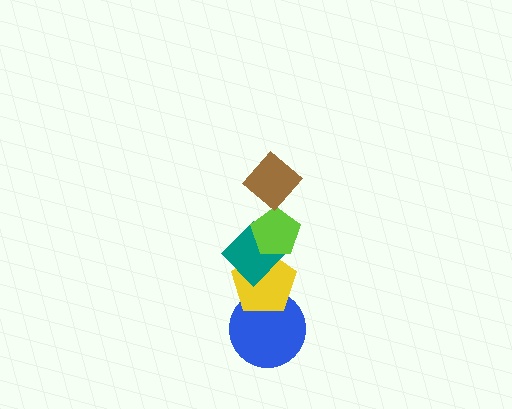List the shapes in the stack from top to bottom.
From top to bottom: the brown diamond, the lime pentagon, the teal diamond, the yellow pentagon, the blue circle.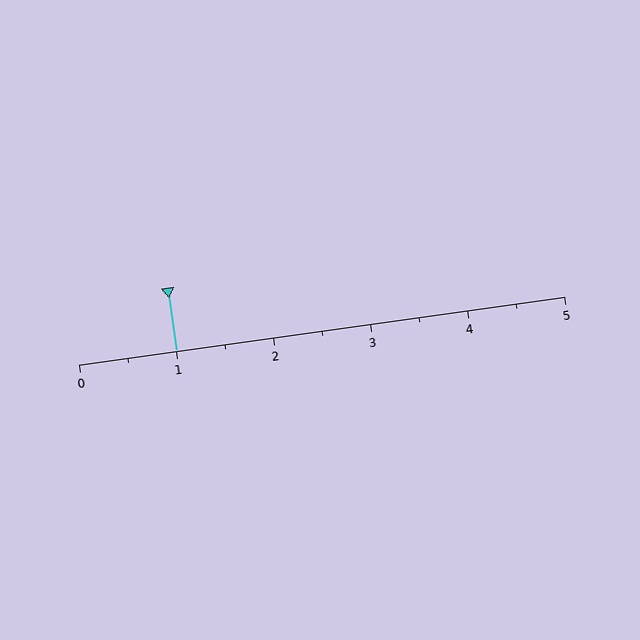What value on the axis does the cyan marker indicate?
The marker indicates approximately 1.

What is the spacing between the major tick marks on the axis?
The major ticks are spaced 1 apart.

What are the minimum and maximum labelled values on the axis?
The axis runs from 0 to 5.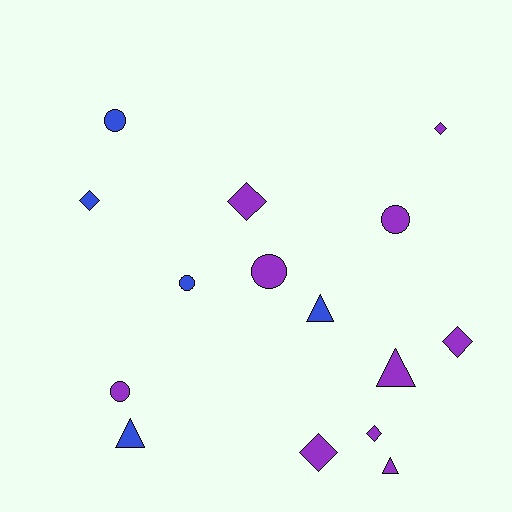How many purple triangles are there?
There are 2 purple triangles.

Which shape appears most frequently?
Diamond, with 6 objects.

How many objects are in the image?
There are 15 objects.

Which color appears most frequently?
Purple, with 10 objects.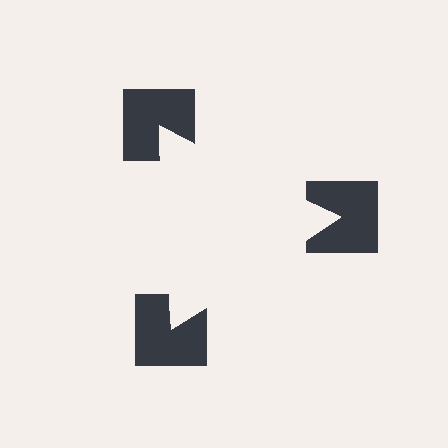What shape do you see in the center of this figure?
An illusory triangle — its edges are inferred from the aligned wedge cuts in the notched squares, not physically drawn.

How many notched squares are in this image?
There are 3 — one at each vertex of the illusory triangle.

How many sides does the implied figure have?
3 sides.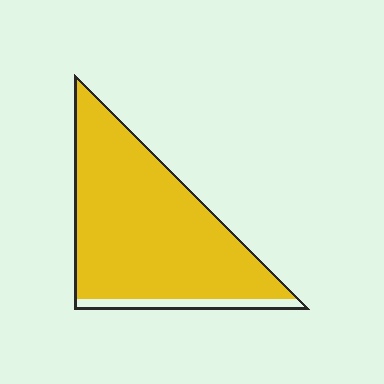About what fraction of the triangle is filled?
About nine tenths (9/10).